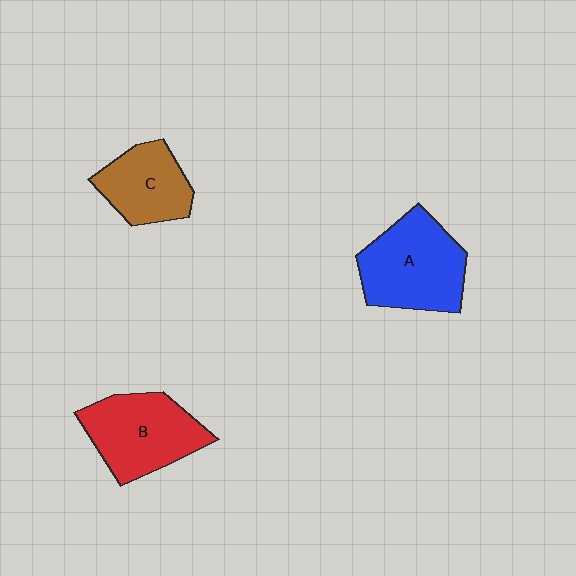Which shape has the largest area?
Shape A (blue).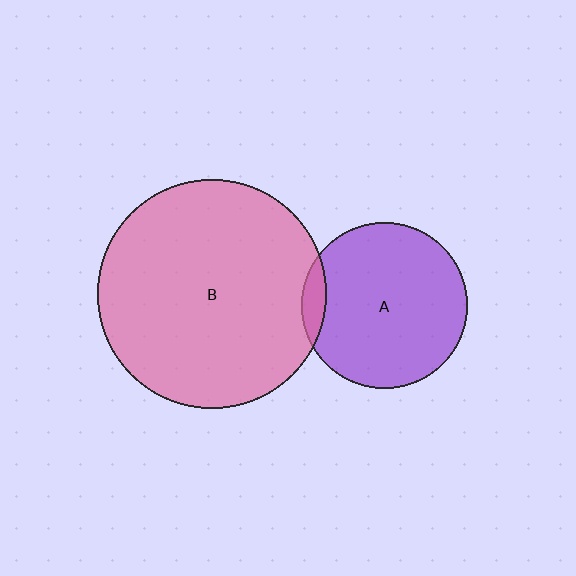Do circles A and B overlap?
Yes.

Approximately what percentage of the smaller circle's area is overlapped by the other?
Approximately 5%.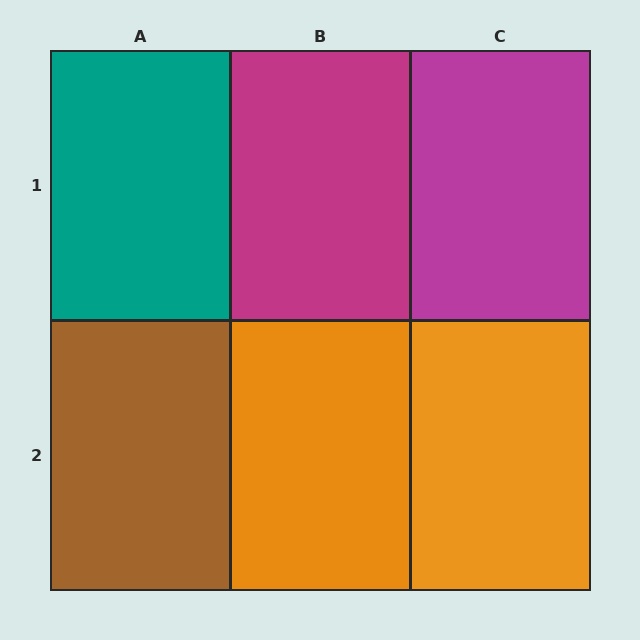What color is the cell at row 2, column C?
Orange.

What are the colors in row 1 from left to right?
Teal, magenta, magenta.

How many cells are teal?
1 cell is teal.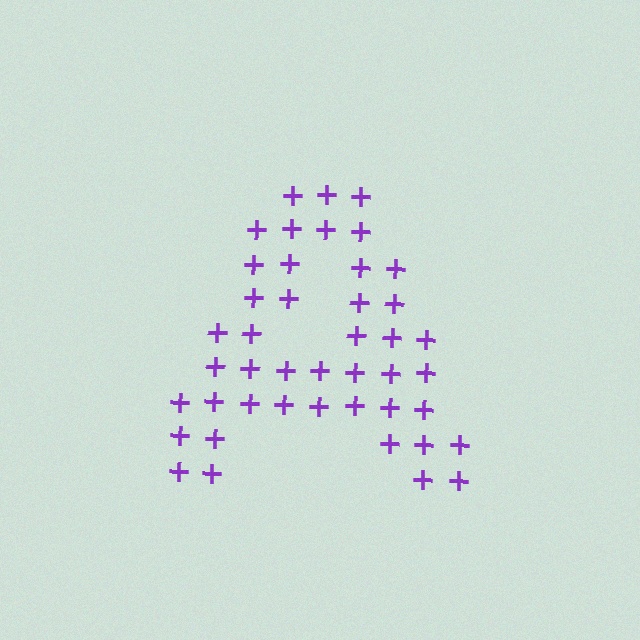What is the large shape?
The large shape is the letter A.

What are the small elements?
The small elements are plus signs.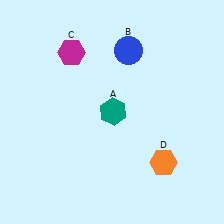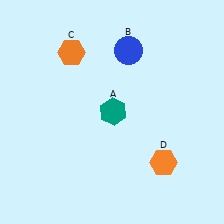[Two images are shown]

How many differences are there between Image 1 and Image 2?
There is 1 difference between the two images.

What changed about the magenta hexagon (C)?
In Image 1, C is magenta. In Image 2, it changed to orange.